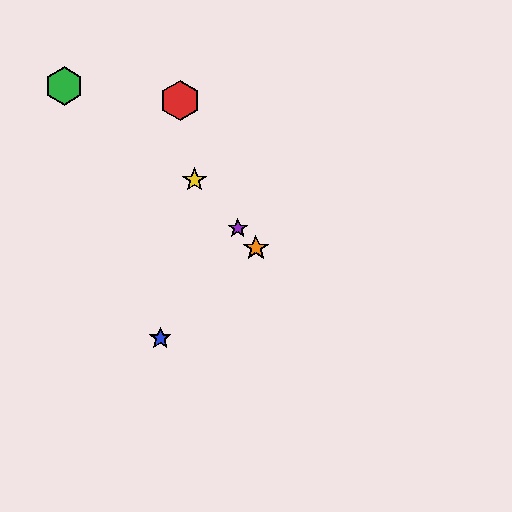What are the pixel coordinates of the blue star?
The blue star is at (160, 338).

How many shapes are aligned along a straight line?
3 shapes (the yellow star, the purple star, the orange star) are aligned along a straight line.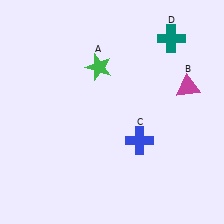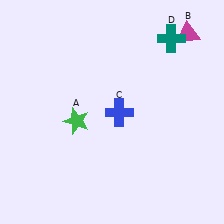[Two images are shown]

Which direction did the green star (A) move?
The green star (A) moved down.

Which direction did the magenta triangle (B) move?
The magenta triangle (B) moved up.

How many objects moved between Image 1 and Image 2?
3 objects moved between the two images.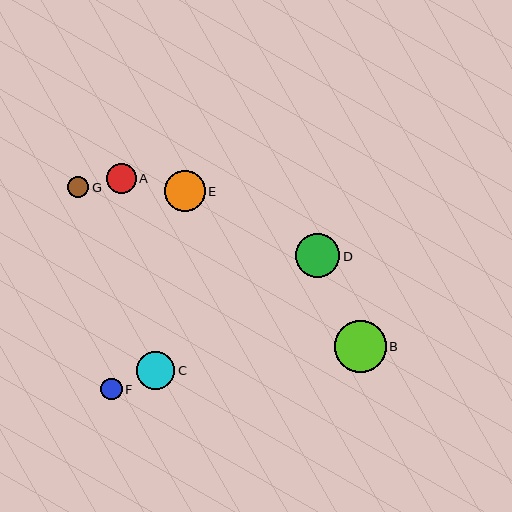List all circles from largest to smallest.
From largest to smallest: B, D, E, C, A, G, F.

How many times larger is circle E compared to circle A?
Circle E is approximately 1.3 times the size of circle A.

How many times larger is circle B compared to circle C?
Circle B is approximately 1.4 times the size of circle C.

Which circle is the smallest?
Circle F is the smallest with a size of approximately 21 pixels.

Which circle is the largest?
Circle B is the largest with a size of approximately 52 pixels.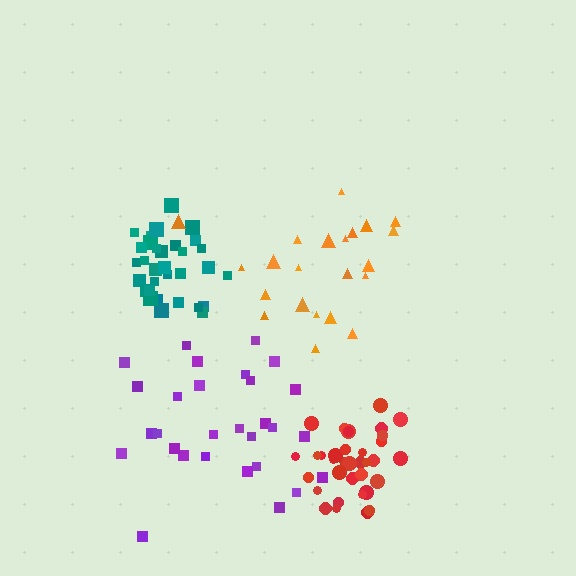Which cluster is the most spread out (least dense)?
Purple.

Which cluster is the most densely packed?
Teal.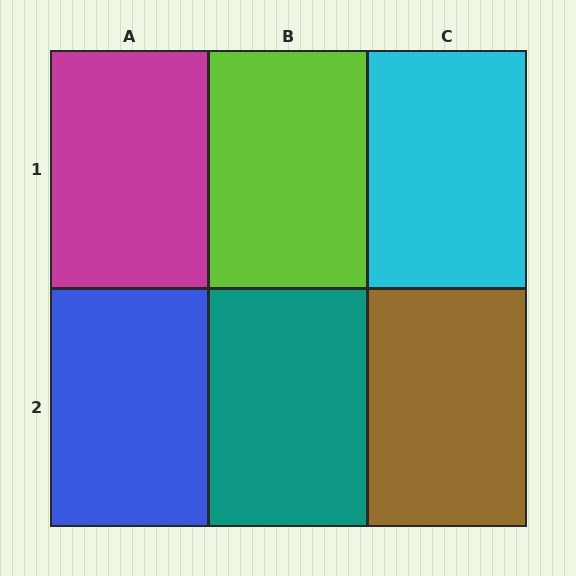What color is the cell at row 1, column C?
Cyan.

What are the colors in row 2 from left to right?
Blue, teal, brown.